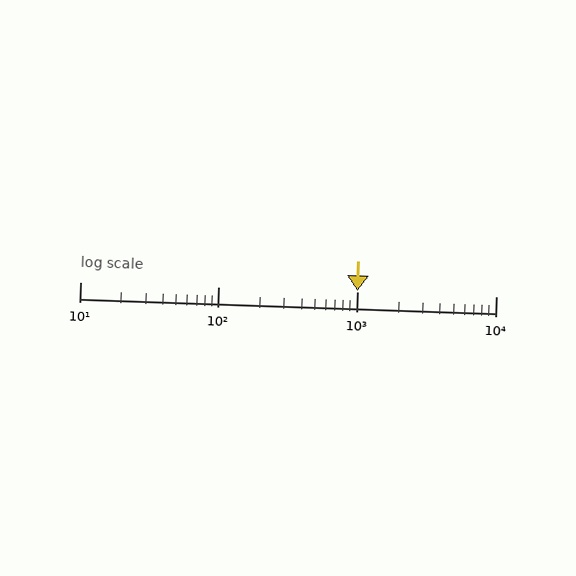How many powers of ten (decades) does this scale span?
The scale spans 3 decades, from 10 to 10000.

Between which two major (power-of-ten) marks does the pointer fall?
The pointer is between 1000 and 10000.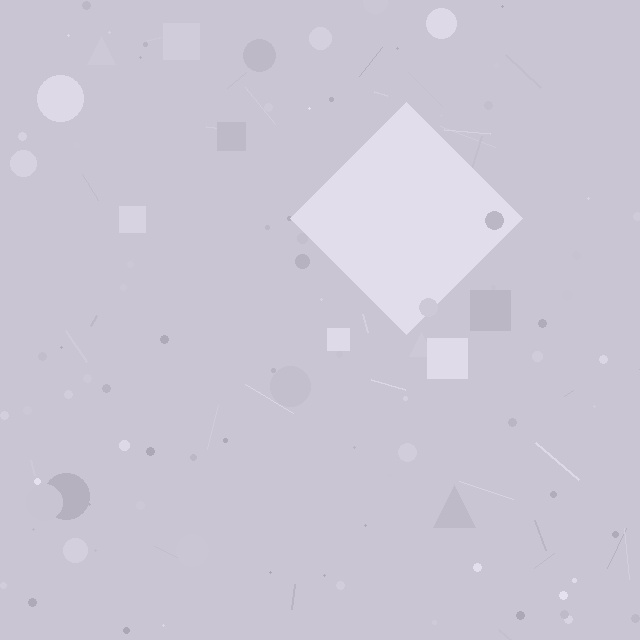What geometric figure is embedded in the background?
A diamond is embedded in the background.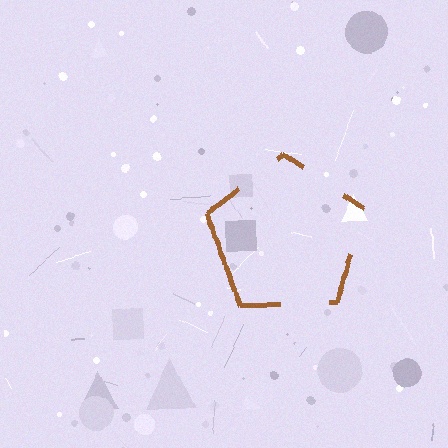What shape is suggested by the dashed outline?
The dashed outline suggests a pentagon.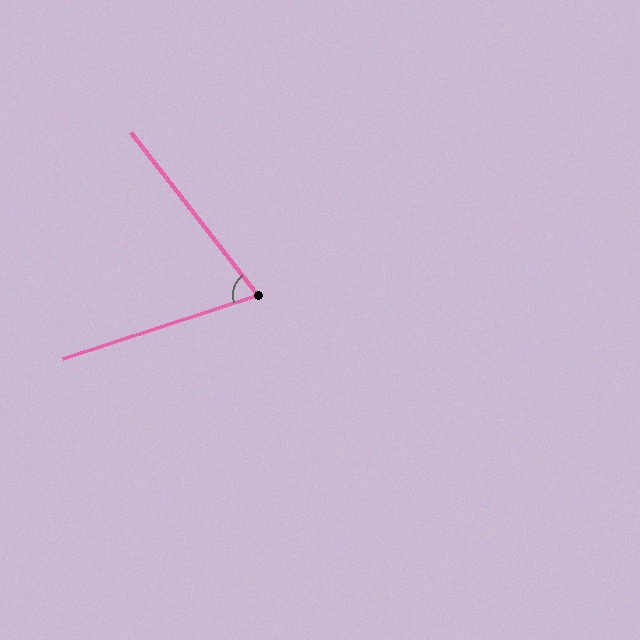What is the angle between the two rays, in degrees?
Approximately 70 degrees.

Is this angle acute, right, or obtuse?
It is acute.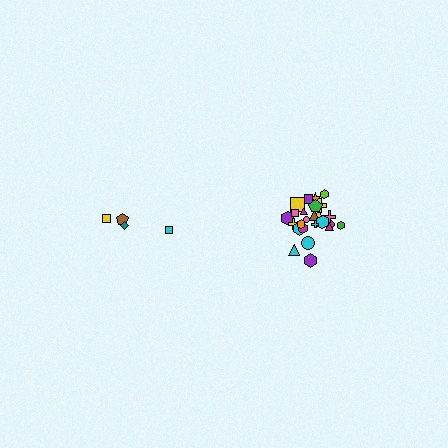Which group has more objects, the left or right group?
The right group.